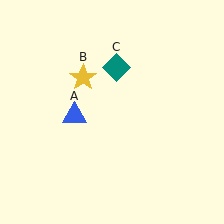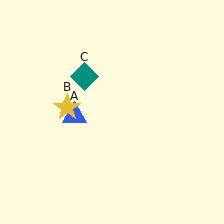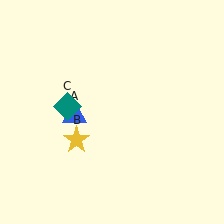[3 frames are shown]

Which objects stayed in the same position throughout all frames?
Blue triangle (object A) remained stationary.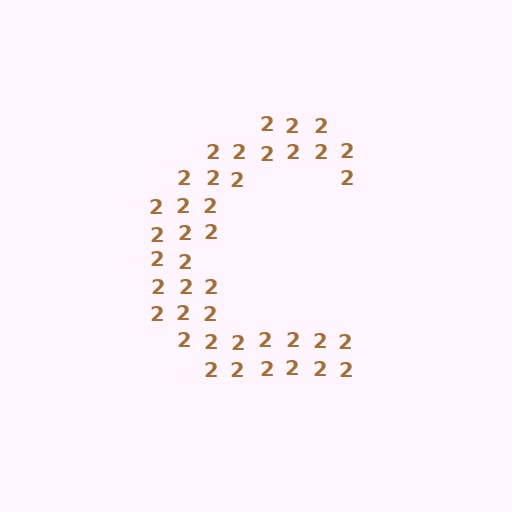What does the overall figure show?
The overall figure shows the letter C.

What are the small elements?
The small elements are digit 2's.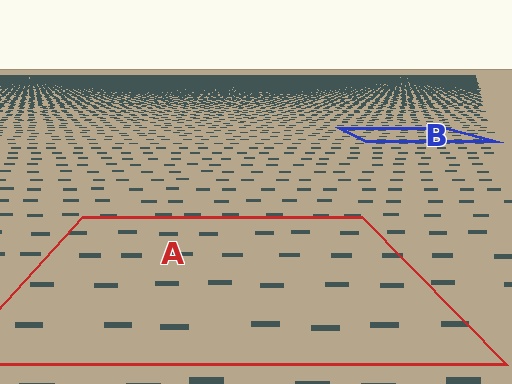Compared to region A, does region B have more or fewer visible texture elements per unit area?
Region B has more texture elements per unit area — they are packed more densely because it is farther away.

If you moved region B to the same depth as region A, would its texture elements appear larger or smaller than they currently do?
They would appear larger. At a closer depth, the same texture elements are projected at a bigger on-screen size.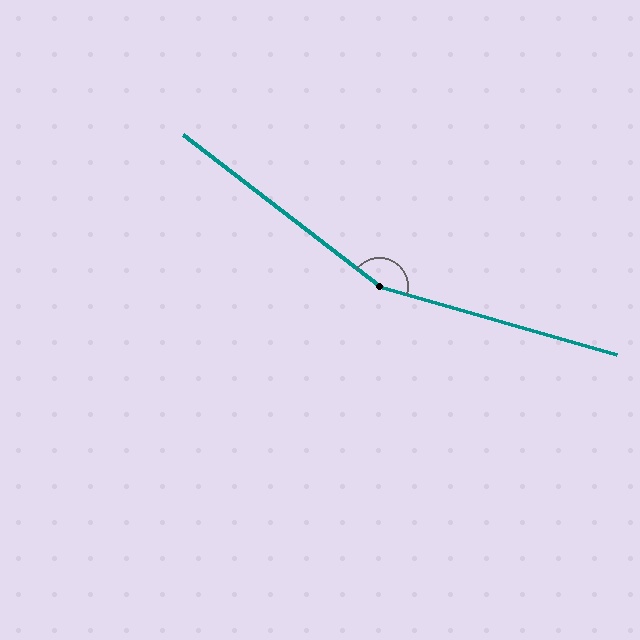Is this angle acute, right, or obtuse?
It is obtuse.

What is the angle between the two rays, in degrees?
Approximately 158 degrees.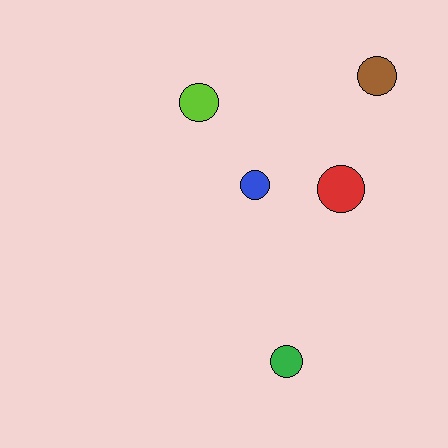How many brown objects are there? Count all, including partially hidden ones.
There is 1 brown object.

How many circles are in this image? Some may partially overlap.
There are 5 circles.